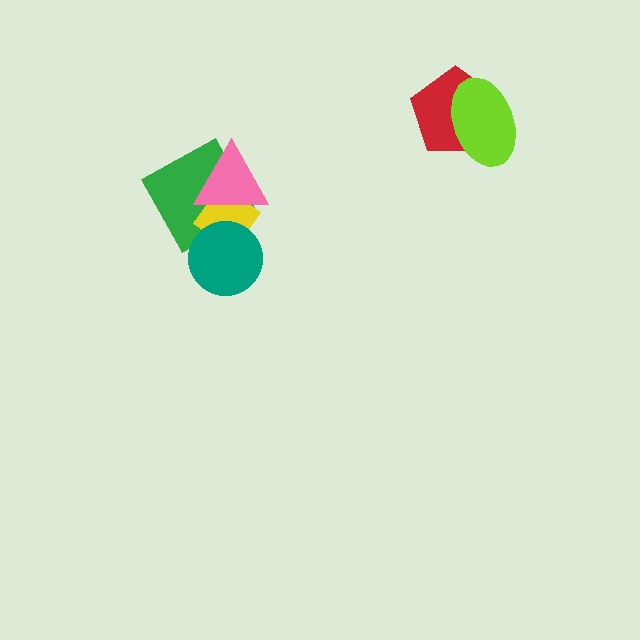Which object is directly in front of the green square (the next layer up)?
The yellow diamond is directly in front of the green square.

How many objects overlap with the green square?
3 objects overlap with the green square.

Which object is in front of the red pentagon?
The lime ellipse is in front of the red pentagon.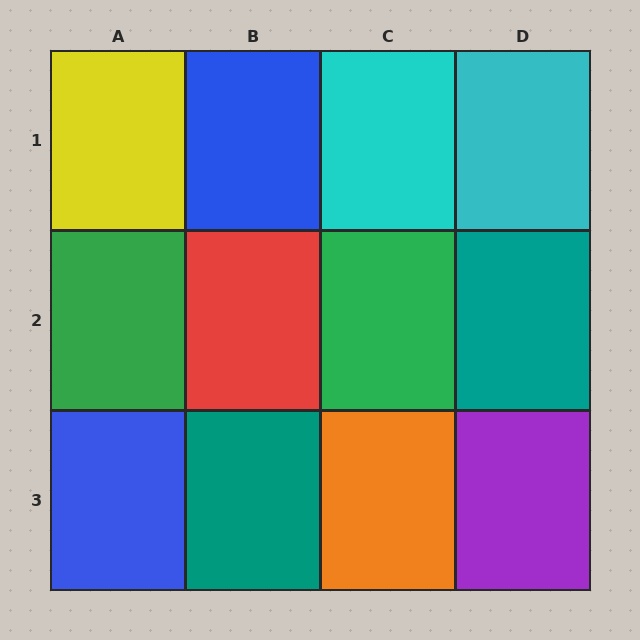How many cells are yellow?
1 cell is yellow.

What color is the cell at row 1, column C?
Cyan.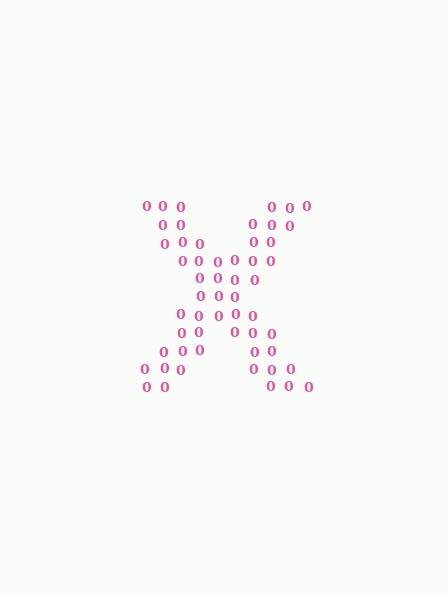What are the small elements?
The small elements are digit 0's.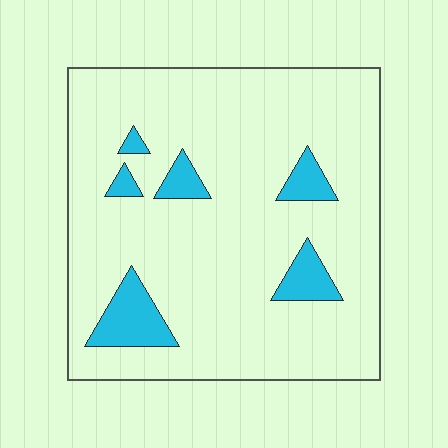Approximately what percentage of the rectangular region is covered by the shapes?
Approximately 10%.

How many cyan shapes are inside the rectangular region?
6.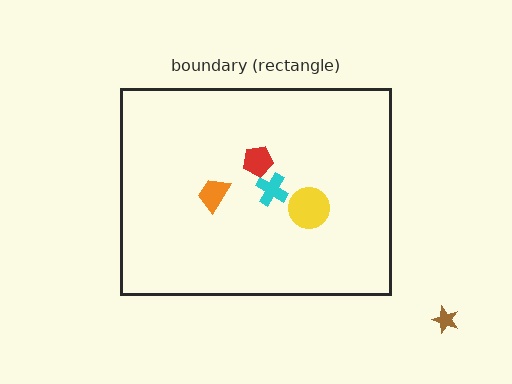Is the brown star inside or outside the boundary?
Outside.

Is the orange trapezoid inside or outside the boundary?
Inside.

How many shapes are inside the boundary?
4 inside, 1 outside.